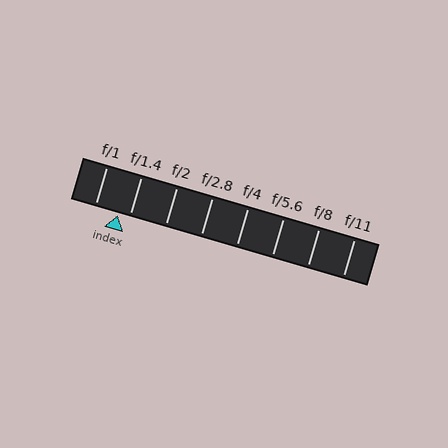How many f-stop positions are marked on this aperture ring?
There are 8 f-stop positions marked.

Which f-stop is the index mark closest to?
The index mark is closest to f/1.4.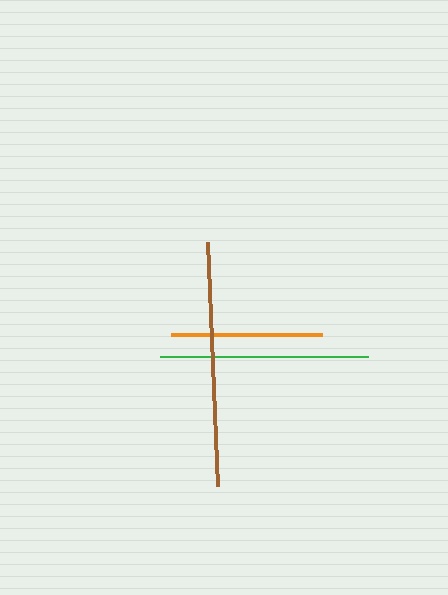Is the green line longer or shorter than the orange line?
The green line is longer than the orange line.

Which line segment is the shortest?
The orange line is the shortest at approximately 151 pixels.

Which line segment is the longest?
The brown line is the longest at approximately 245 pixels.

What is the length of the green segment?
The green segment is approximately 208 pixels long.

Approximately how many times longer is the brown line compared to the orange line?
The brown line is approximately 1.6 times the length of the orange line.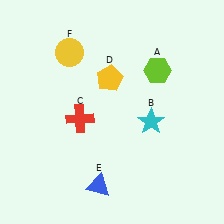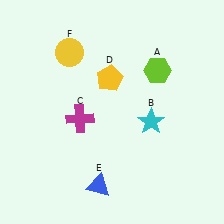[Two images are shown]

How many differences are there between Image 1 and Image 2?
There is 1 difference between the two images.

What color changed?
The cross (C) changed from red in Image 1 to magenta in Image 2.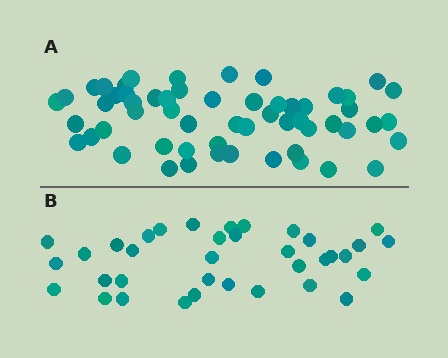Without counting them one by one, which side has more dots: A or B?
Region A (the top region) has more dots.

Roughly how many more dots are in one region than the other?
Region A has approximately 20 more dots than region B.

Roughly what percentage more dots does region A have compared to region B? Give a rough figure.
About 60% more.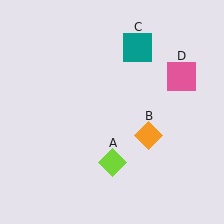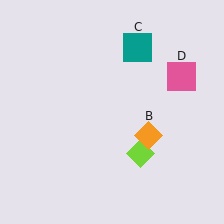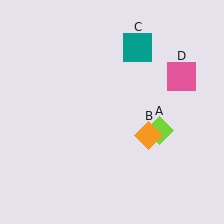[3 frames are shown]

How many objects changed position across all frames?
1 object changed position: lime diamond (object A).